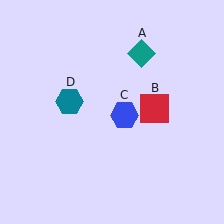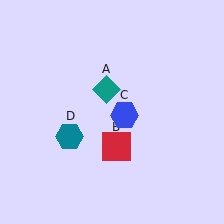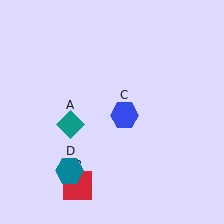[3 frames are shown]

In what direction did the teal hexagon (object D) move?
The teal hexagon (object D) moved down.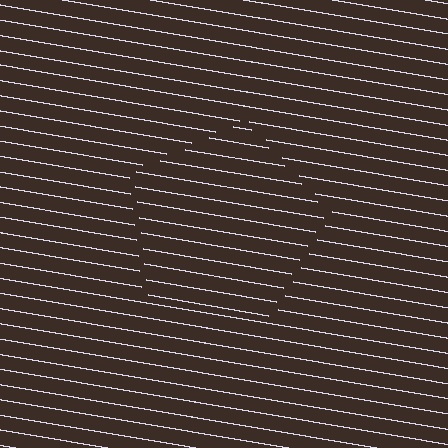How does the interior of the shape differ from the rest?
The interior of the shape contains the same grating, shifted by half a period — the contour is defined by the phase discontinuity where line-ends from the inner and outer gratings abut.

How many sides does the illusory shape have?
5 sides — the line-ends trace a pentagon.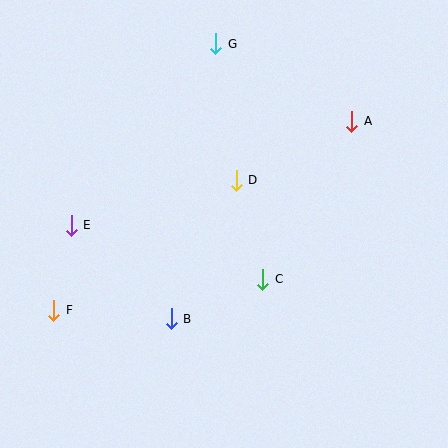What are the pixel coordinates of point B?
Point B is at (171, 319).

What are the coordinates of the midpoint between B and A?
The midpoint between B and A is at (261, 220).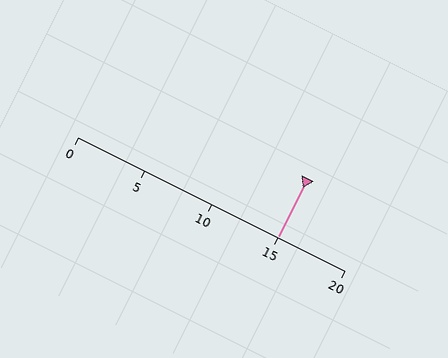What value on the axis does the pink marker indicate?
The marker indicates approximately 15.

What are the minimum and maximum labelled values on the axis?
The axis runs from 0 to 20.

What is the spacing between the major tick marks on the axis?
The major ticks are spaced 5 apart.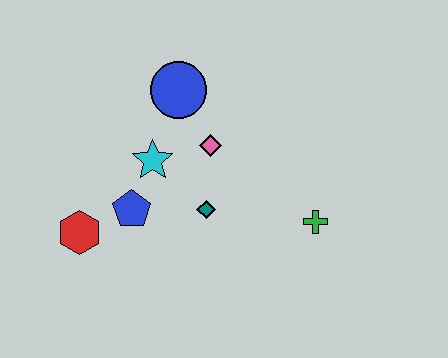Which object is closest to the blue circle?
The pink diamond is closest to the blue circle.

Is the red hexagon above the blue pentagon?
No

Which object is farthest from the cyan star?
The green cross is farthest from the cyan star.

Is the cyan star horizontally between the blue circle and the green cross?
No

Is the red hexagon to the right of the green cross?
No